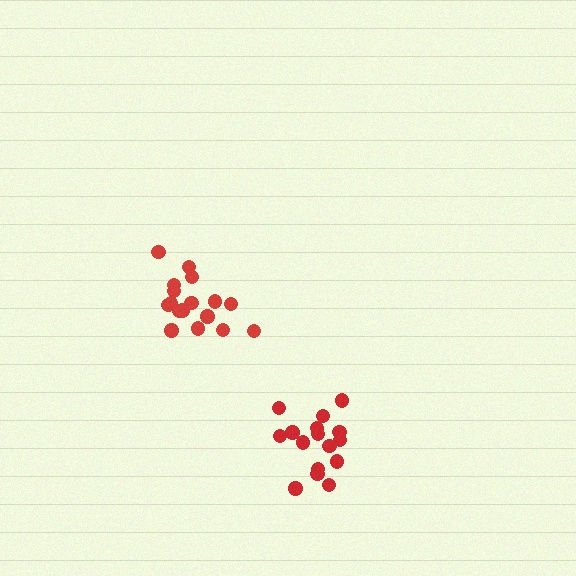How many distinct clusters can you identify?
There are 2 distinct clusters.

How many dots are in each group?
Group 1: 17 dots, Group 2: 16 dots (33 total).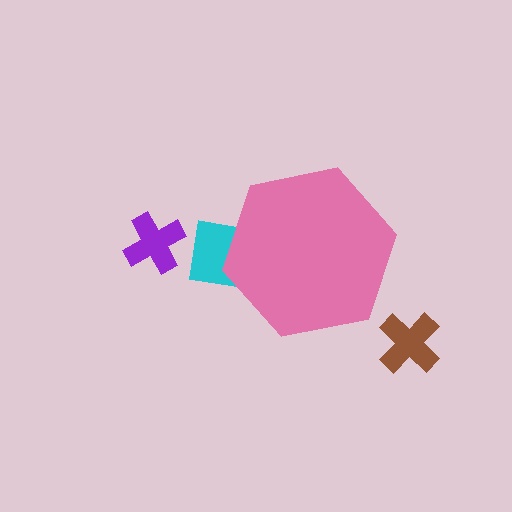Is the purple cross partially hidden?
No, the purple cross is fully visible.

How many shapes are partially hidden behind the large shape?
1 shape is partially hidden.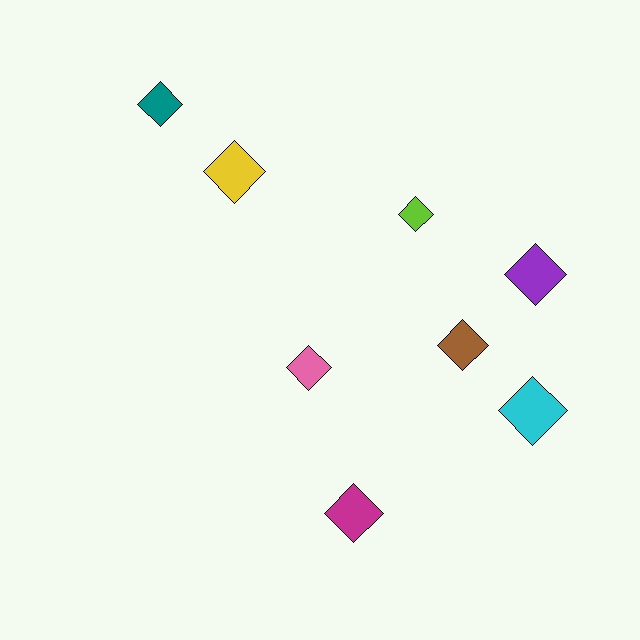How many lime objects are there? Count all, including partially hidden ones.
There is 1 lime object.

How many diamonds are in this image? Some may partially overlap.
There are 8 diamonds.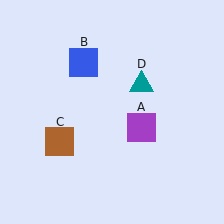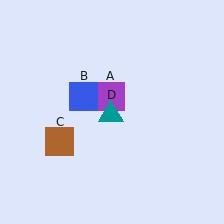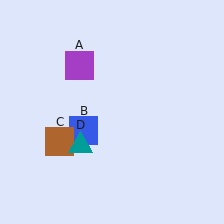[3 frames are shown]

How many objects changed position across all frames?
3 objects changed position: purple square (object A), blue square (object B), teal triangle (object D).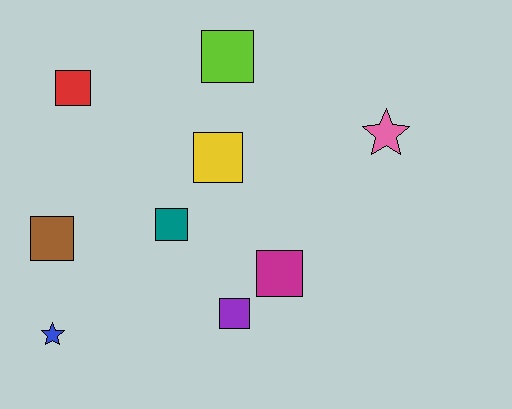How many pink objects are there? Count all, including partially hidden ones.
There is 1 pink object.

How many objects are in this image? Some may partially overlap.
There are 9 objects.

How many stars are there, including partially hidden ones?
There are 2 stars.